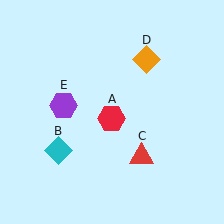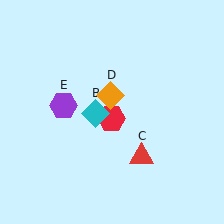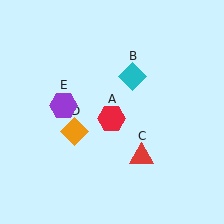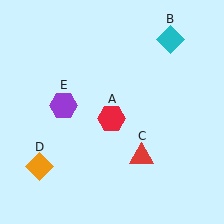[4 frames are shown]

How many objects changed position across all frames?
2 objects changed position: cyan diamond (object B), orange diamond (object D).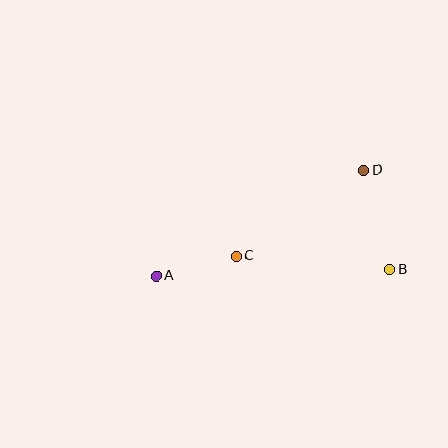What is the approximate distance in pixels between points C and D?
The distance between C and D is approximately 154 pixels.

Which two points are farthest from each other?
Points A and B are farthest from each other.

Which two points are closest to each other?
Points A and C are closest to each other.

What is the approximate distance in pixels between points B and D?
The distance between B and D is approximately 103 pixels.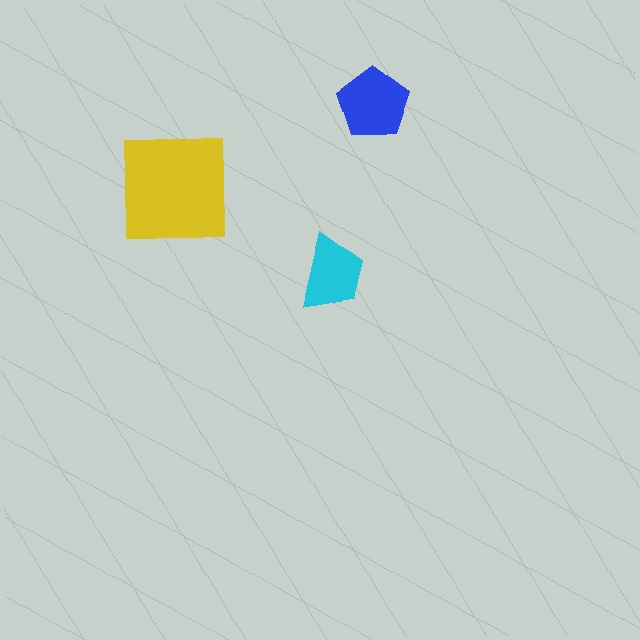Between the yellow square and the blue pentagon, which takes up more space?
The yellow square.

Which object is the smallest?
The cyan trapezoid.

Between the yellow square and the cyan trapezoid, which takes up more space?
The yellow square.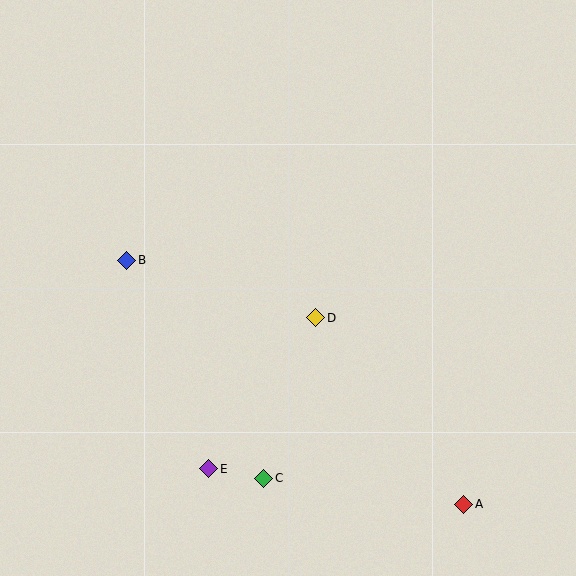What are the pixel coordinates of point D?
Point D is at (315, 318).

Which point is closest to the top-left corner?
Point B is closest to the top-left corner.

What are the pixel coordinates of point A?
Point A is at (464, 504).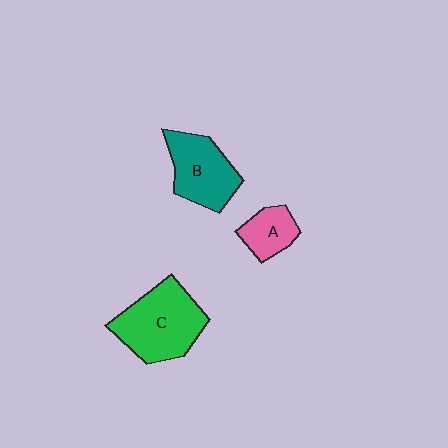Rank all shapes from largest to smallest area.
From largest to smallest: C (green), B (teal), A (pink).